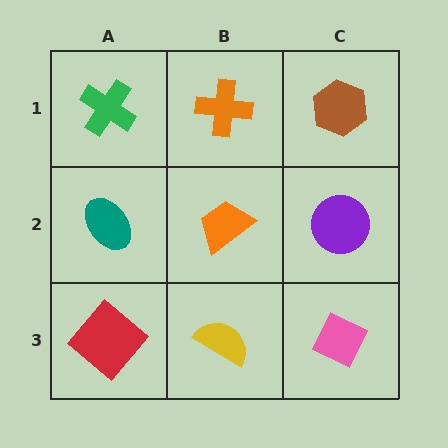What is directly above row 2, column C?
A brown hexagon.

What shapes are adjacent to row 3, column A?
A teal ellipse (row 2, column A), a yellow semicircle (row 3, column B).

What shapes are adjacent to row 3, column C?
A purple circle (row 2, column C), a yellow semicircle (row 3, column B).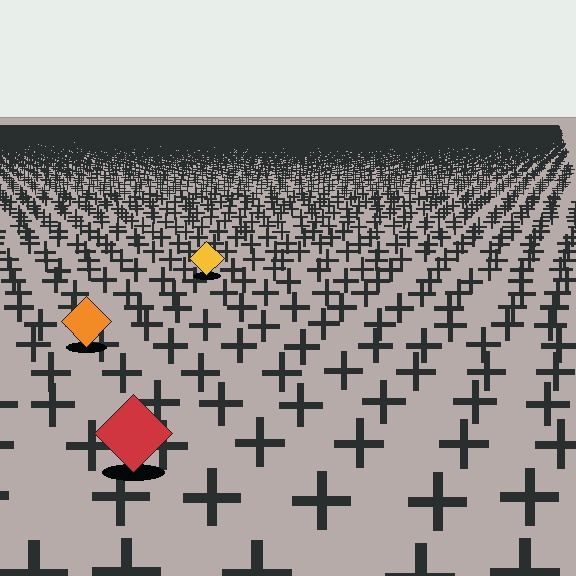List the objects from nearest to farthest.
From nearest to farthest: the red diamond, the orange diamond, the yellow diamond.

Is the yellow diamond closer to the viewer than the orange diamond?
No. The orange diamond is closer — you can tell from the texture gradient: the ground texture is coarser near it.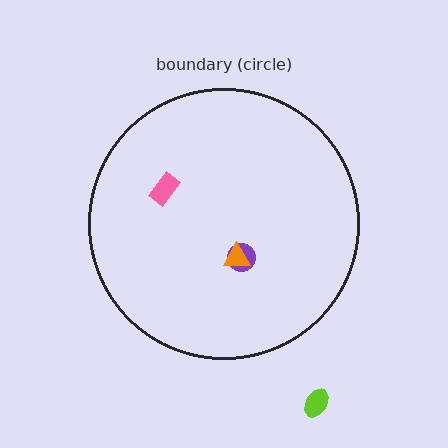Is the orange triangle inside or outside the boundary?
Inside.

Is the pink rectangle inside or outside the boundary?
Inside.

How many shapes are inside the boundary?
3 inside, 1 outside.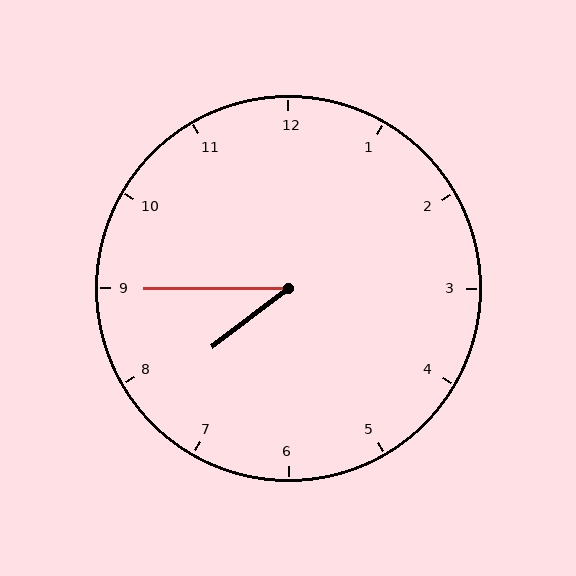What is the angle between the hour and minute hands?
Approximately 38 degrees.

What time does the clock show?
7:45.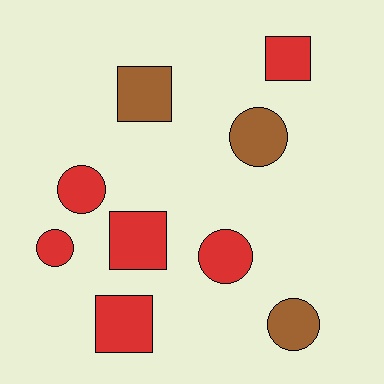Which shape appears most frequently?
Circle, with 5 objects.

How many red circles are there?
There are 3 red circles.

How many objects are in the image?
There are 9 objects.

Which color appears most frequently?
Red, with 6 objects.